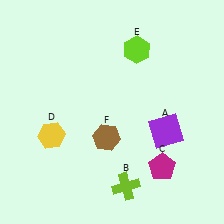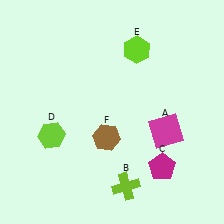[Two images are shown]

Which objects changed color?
A changed from purple to magenta. D changed from yellow to lime.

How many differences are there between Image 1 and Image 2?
There are 2 differences between the two images.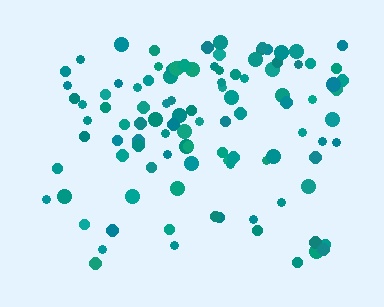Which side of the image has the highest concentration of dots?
The top.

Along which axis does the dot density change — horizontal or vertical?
Vertical.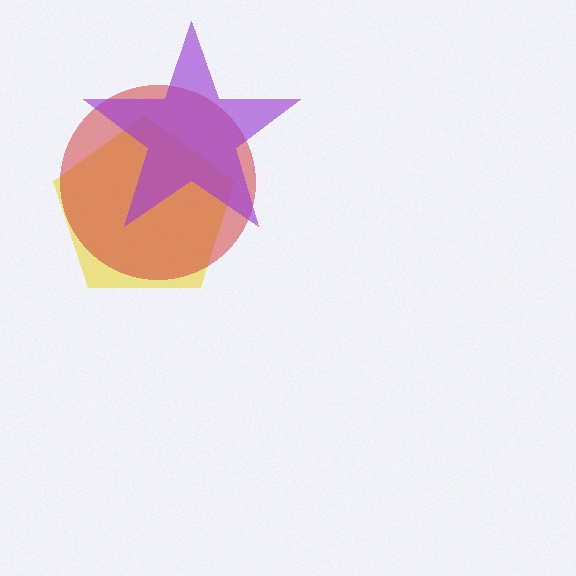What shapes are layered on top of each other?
The layered shapes are: a yellow pentagon, a red circle, a purple star.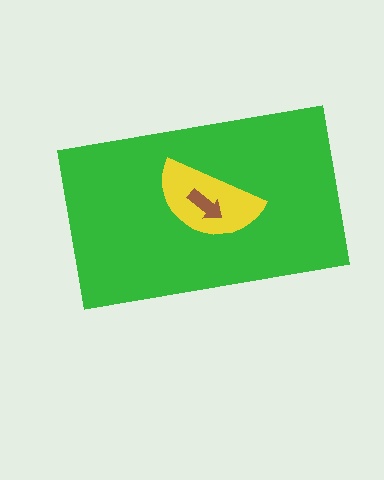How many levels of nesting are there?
3.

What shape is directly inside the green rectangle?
The yellow semicircle.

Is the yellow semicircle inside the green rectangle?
Yes.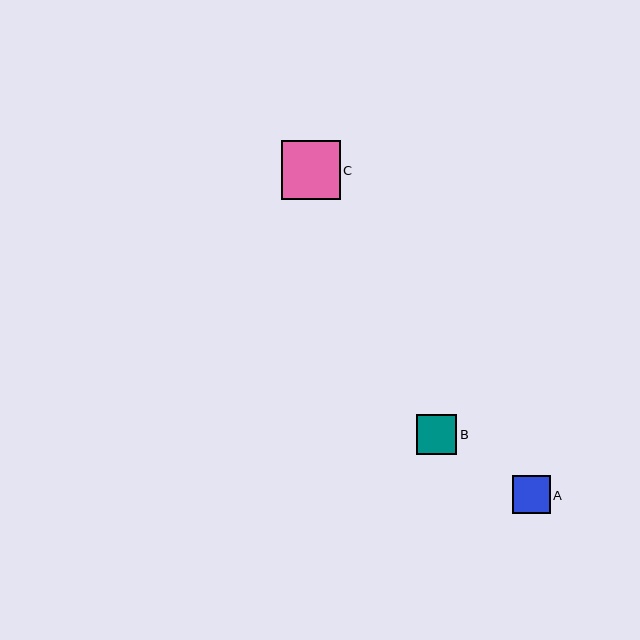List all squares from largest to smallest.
From largest to smallest: C, B, A.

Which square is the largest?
Square C is the largest with a size of approximately 59 pixels.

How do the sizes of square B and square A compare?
Square B and square A are approximately the same size.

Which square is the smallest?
Square A is the smallest with a size of approximately 38 pixels.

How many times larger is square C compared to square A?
Square C is approximately 1.6 times the size of square A.